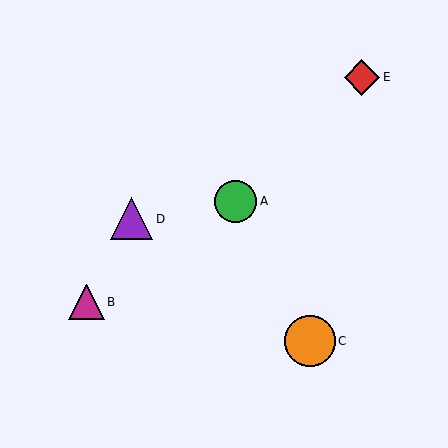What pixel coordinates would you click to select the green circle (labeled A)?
Click at (236, 201) to select the green circle A.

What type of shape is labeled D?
Shape D is a purple triangle.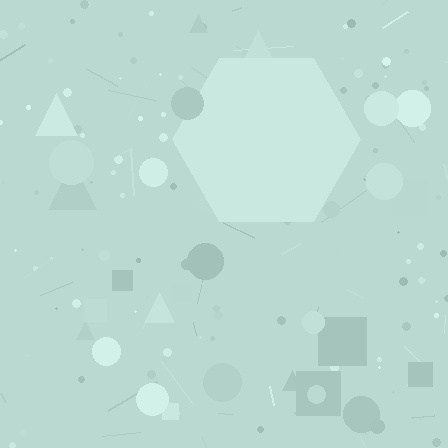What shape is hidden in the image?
A hexagon is hidden in the image.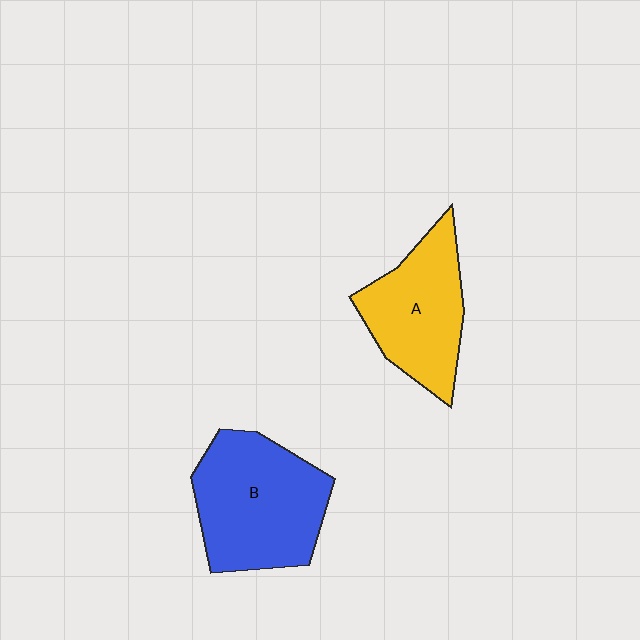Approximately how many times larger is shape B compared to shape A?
Approximately 1.3 times.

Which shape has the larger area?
Shape B (blue).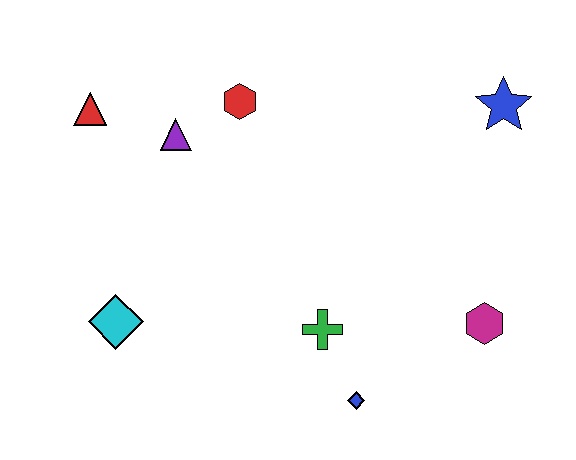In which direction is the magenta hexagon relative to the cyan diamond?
The magenta hexagon is to the right of the cyan diamond.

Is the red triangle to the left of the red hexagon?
Yes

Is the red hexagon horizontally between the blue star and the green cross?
No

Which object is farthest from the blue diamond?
The red triangle is farthest from the blue diamond.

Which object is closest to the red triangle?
The purple triangle is closest to the red triangle.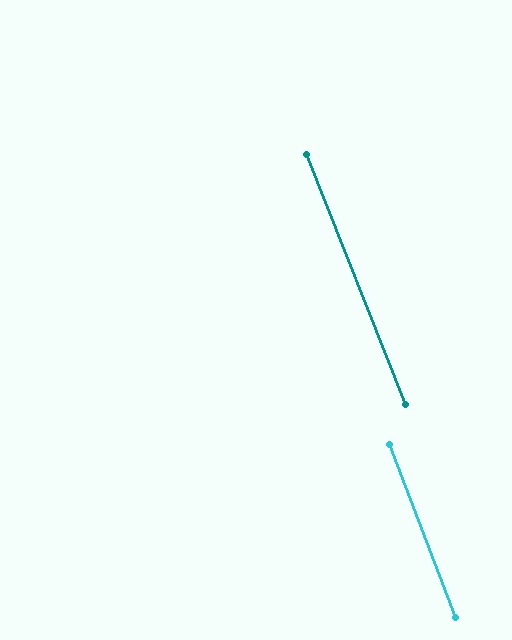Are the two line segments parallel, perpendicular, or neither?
Parallel — their directions differ by only 0.8°.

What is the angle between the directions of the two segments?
Approximately 1 degree.